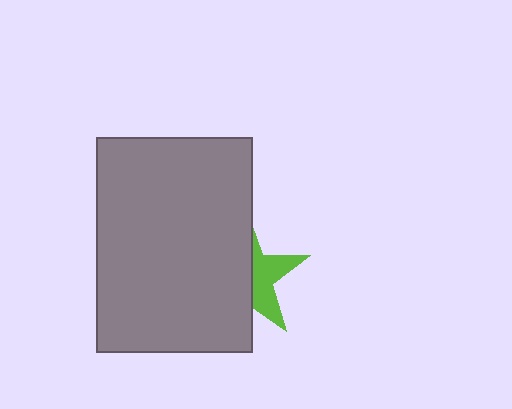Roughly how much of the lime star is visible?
A small part of it is visible (roughly 39%).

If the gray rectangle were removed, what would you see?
You would see the complete lime star.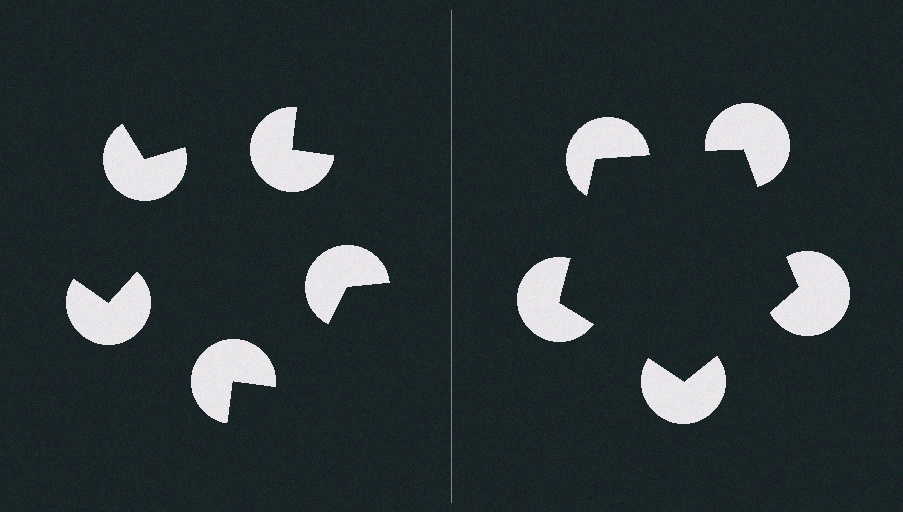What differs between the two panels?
The pac-man discs are positioned identically on both sides; only the wedge orientations differ. On the right they align to a pentagon; on the left they are misaligned.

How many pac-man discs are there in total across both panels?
10 — 5 on each side.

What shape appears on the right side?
An illusory pentagon.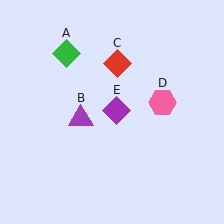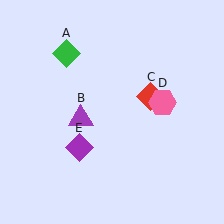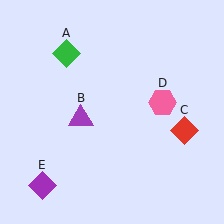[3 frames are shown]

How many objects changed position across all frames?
2 objects changed position: red diamond (object C), purple diamond (object E).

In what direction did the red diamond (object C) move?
The red diamond (object C) moved down and to the right.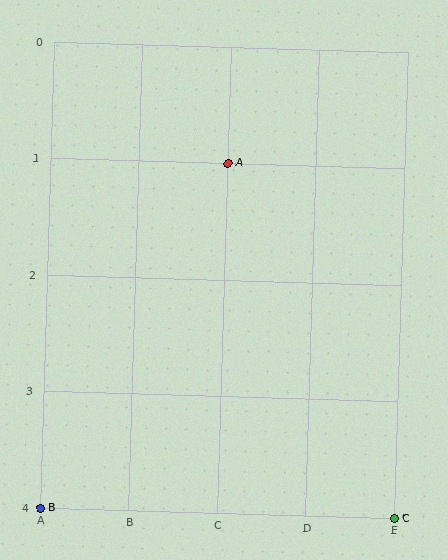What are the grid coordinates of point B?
Point B is at grid coordinates (A, 4).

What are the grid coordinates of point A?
Point A is at grid coordinates (C, 1).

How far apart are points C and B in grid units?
Points C and B are 4 columns apart.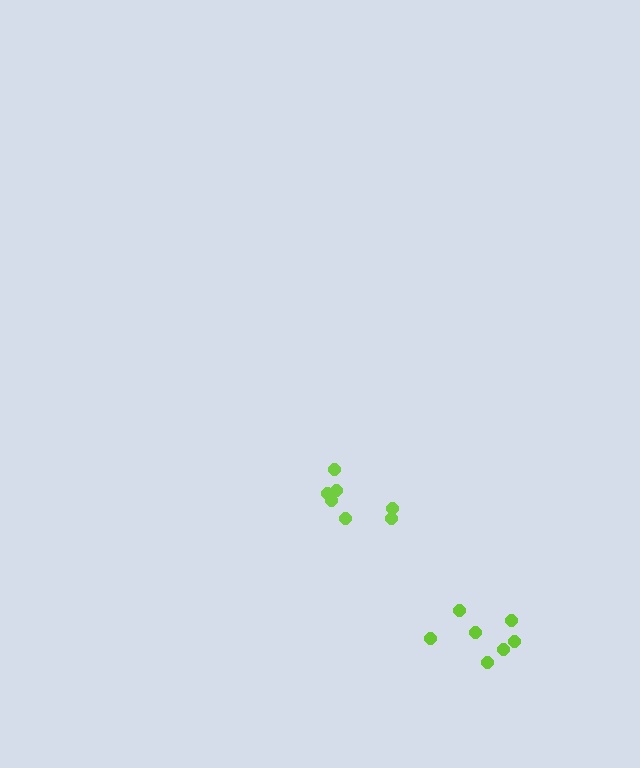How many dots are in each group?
Group 1: 7 dots, Group 2: 7 dots (14 total).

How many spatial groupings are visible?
There are 2 spatial groupings.